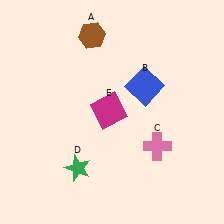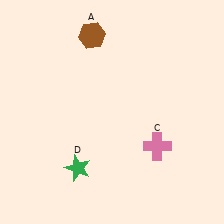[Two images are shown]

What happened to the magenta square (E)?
The magenta square (E) was removed in Image 2. It was in the top-left area of Image 1.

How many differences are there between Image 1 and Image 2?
There are 2 differences between the two images.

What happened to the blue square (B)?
The blue square (B) was removed in Image 2. It was in the top-right area of Image 1.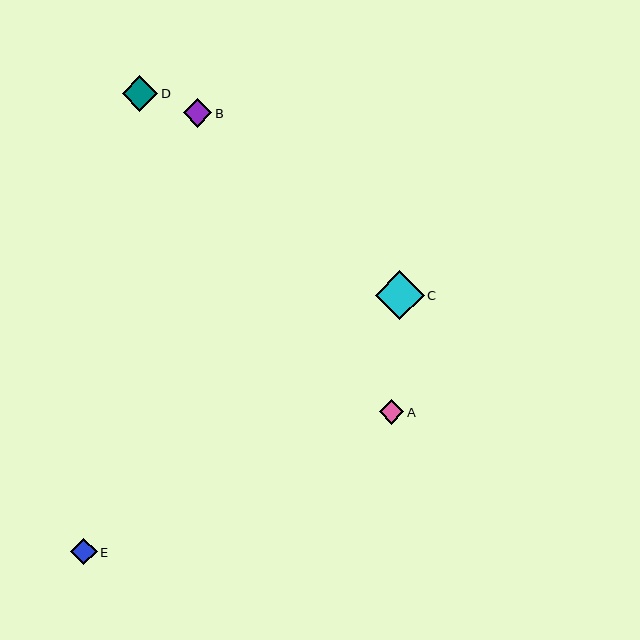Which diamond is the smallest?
Diamond A is the smallest with a size of approximately 24 pixels.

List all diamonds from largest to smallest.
From largest to smallest: C, D, B, E, A.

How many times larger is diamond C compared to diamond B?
Diamond C is approximately 1.8 times the size of diamond B.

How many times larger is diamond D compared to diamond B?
Diamond D is approximately 1.3 times the size of diamond B.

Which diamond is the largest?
Diamond C is the largest with a size of approximately 49 pixels.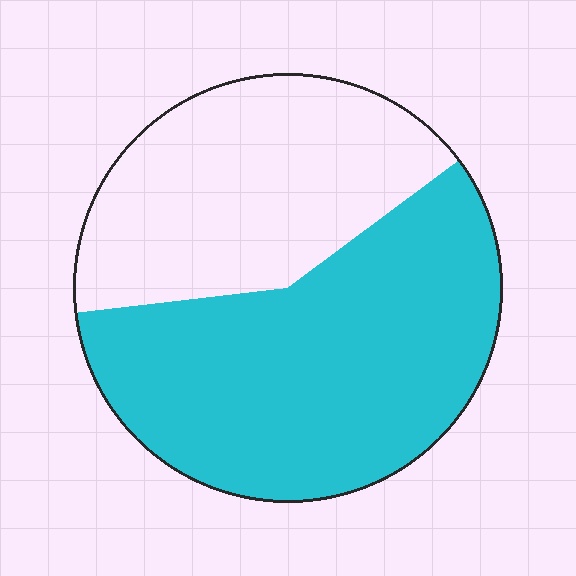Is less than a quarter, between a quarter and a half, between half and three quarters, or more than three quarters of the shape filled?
Between half and three quarters.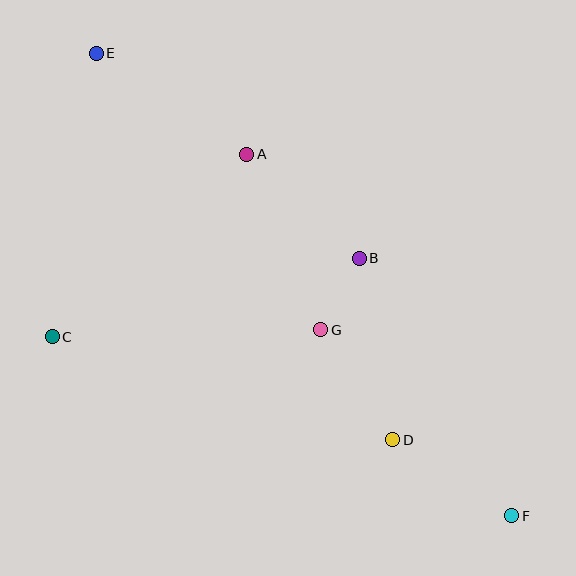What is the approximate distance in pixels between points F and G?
The distance between F and G is approximately 267 pixels.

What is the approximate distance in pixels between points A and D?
The distance between A and D is approximately 321 pixels.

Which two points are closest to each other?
Points B and G are closest to each other.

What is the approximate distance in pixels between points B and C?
The distance between B and C is approximately 317 pixels.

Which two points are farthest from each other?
Points E and F are farthest from each other.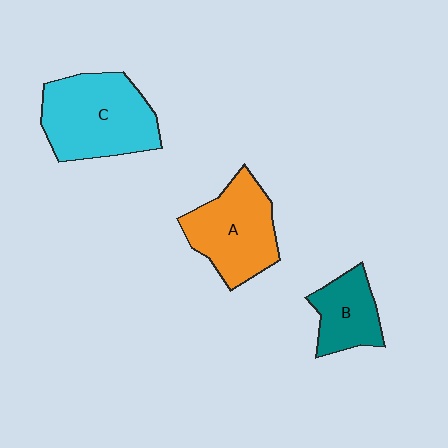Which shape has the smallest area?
Shape B (teal).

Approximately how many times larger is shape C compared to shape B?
Approximately 1.9 times.